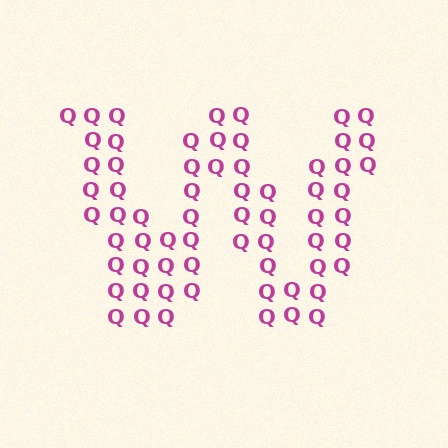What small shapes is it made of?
It is made of small letter Q's.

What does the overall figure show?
The overall figure shows the letter W.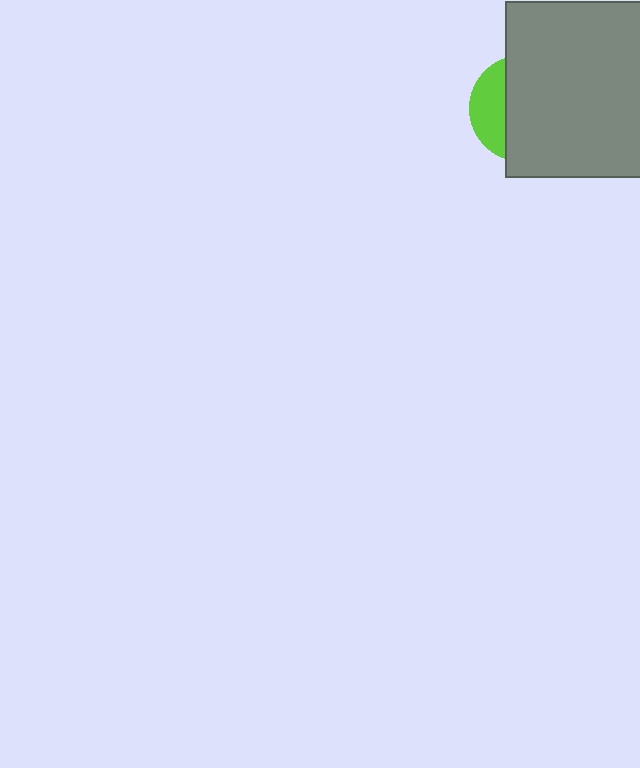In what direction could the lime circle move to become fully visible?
The lime circle could move left. That would shift it out from behind the gray square entirely.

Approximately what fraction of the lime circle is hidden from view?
Roughly 70% of the lime circle is hidden behind the gray square.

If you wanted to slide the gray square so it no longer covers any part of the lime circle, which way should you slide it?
Slide it right — that is the most direct way to separate the two shapes.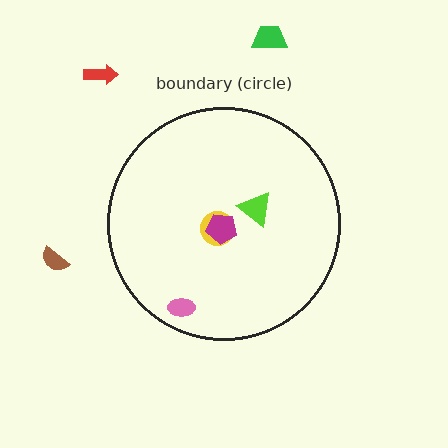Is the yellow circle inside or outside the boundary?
Inside.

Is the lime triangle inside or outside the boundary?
Inside.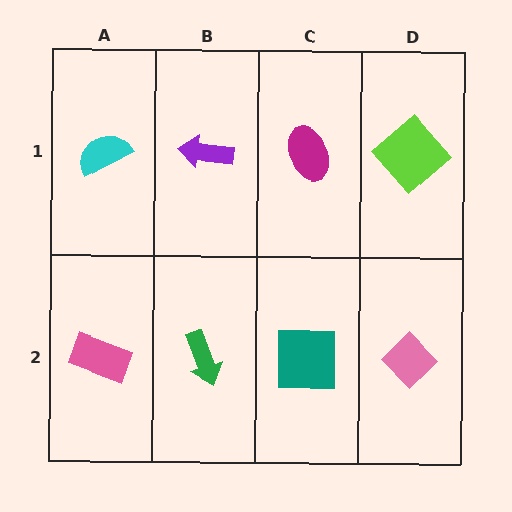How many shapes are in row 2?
4 shapes.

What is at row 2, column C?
A teal square.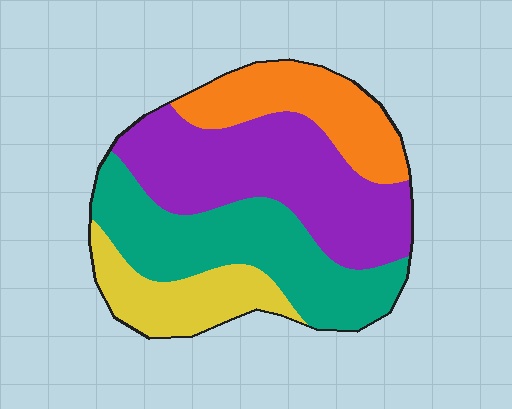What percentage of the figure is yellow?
Yellow takes up about one sixth (1/6) of the figure.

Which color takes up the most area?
Purple, at roughly 35%.